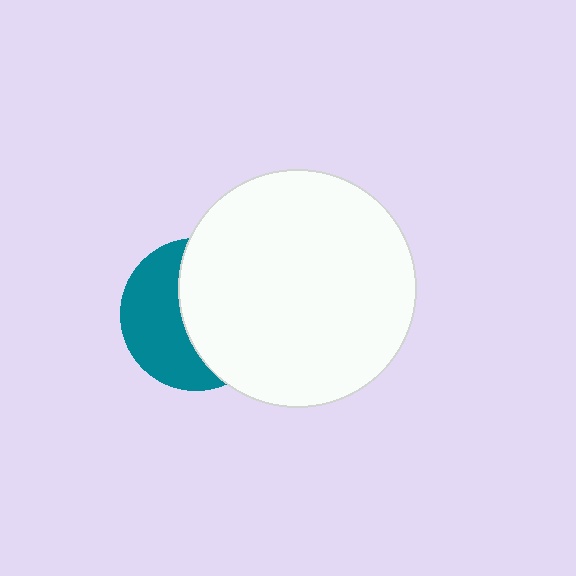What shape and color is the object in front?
The object in front is a white circle.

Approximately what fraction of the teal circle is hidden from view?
Roughly 55% of the teal circle is hidden behind the white circle.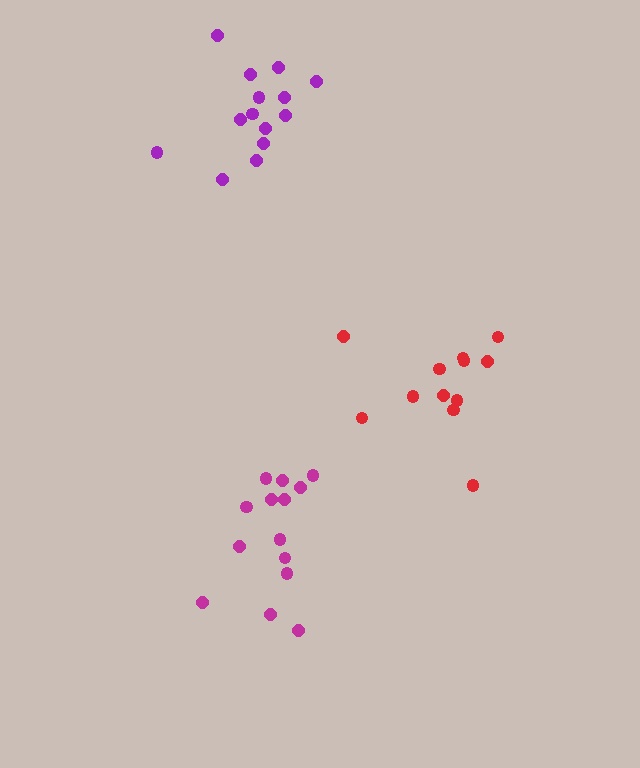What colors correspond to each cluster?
The clusters are colored: red, magenta, purple.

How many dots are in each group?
Group 1: 12 dots, Group 2: 14 dots, Group 3: 14 dots (40 total).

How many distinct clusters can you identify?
There are 3 distinct clusters.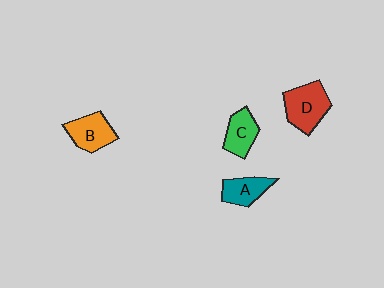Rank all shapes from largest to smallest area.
From largest to smallest: D (red), B (orange), C (green), A (teal).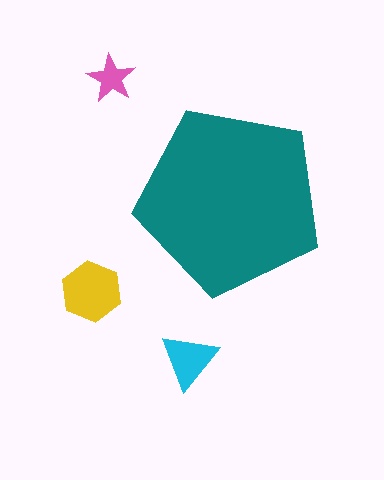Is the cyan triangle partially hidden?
No, the cyan triangle is fully visible.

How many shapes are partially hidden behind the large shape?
0 shapes are partially hidden.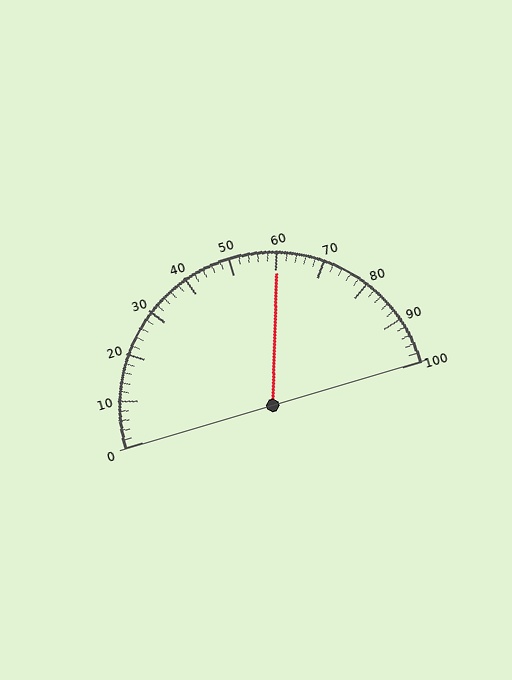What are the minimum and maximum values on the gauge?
The gauge ranges from 0 to 100.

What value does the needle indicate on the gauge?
The needle indicates approximately 60.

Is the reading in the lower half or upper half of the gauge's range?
The reading is in the upper half of the range (0 to 100).